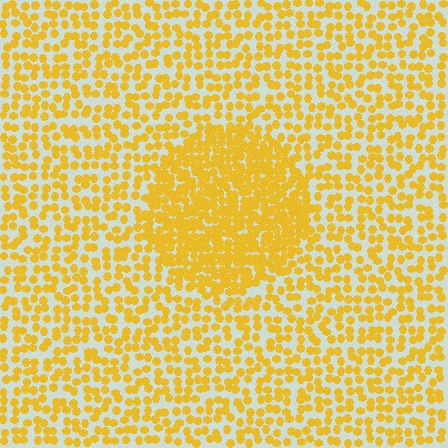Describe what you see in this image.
The image contains small yellow elements arranged at two different densities. A circle-shaped region is visible where the elements are more densely packed than the surrounding area.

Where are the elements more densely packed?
The elements are more densely packed inside the circle boundary.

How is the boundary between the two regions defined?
The boundary is defined by a change in element density (approximately 2.1x ratio). All elements are the same color, size, and shape.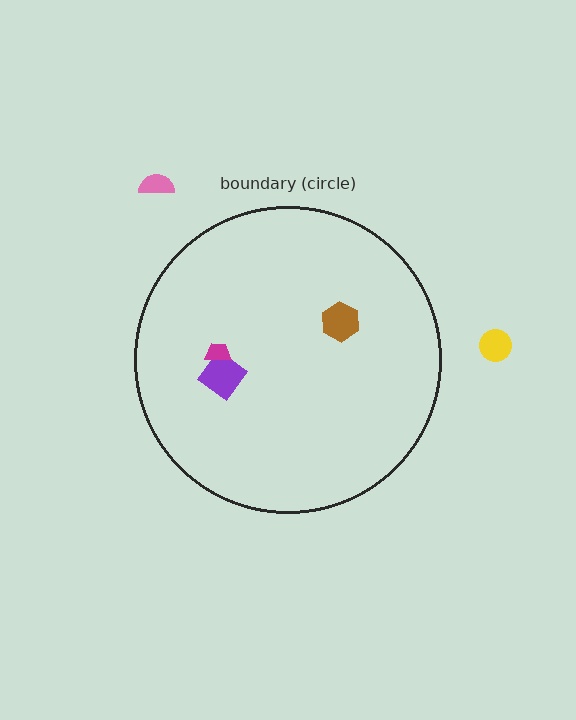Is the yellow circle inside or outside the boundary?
Outside.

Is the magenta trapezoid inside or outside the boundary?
Inside.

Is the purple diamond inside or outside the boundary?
Inside.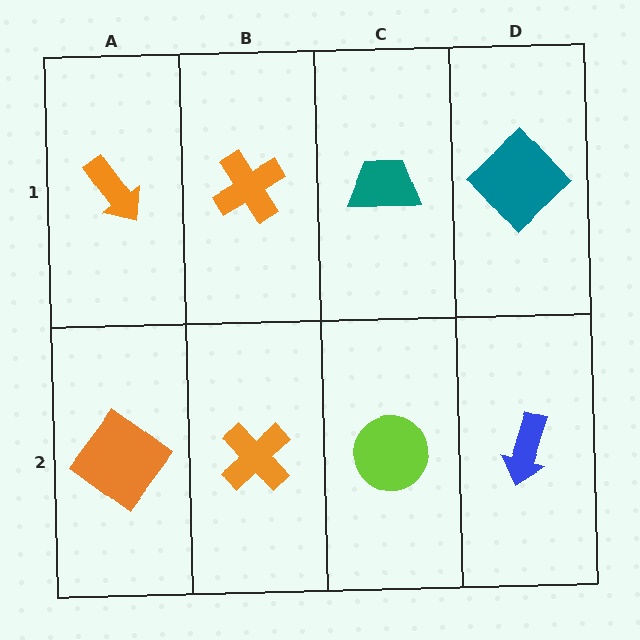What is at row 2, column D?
A blue arrow.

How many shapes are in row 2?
4 shapes.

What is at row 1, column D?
A teal diamond.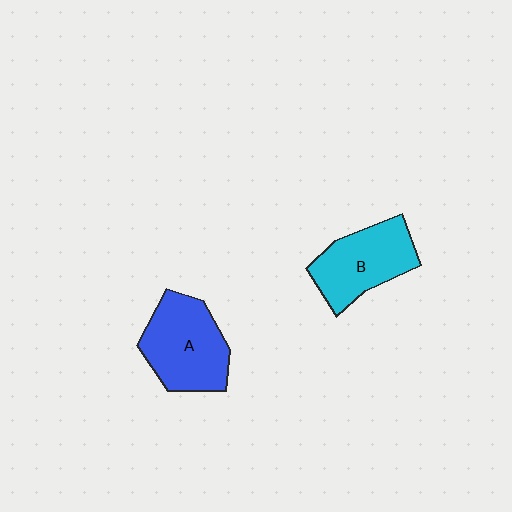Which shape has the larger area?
Shape A (blue).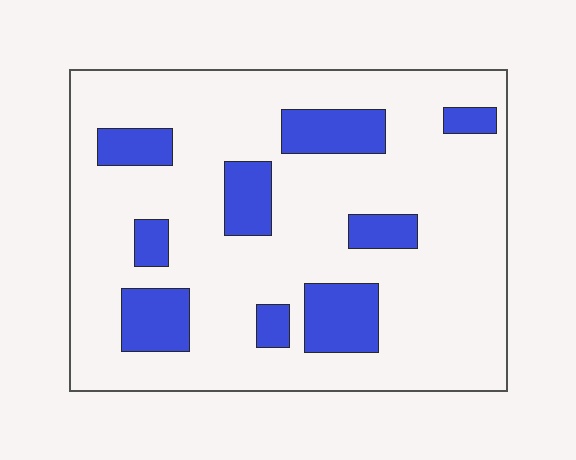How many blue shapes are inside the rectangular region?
9.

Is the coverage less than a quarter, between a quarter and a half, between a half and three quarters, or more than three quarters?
Less than a quarter.